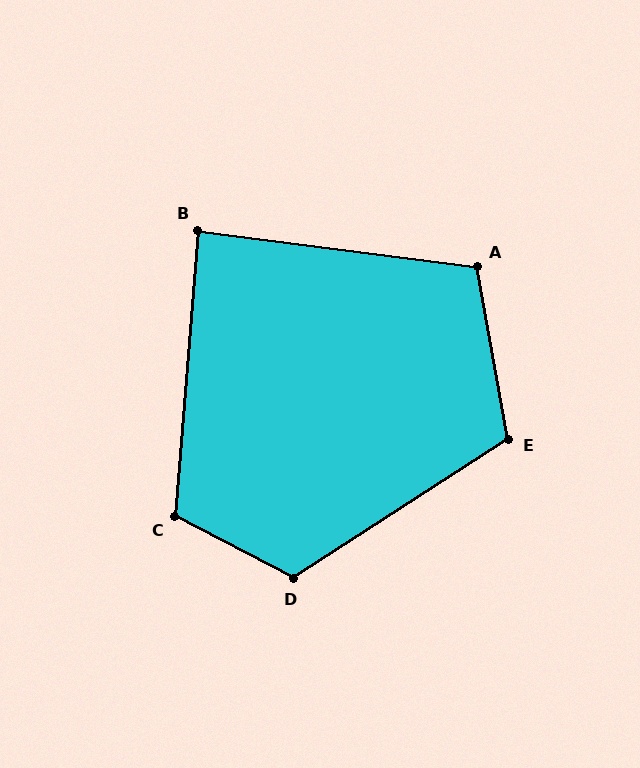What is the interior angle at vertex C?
Approximately 113 degrees (obtuse).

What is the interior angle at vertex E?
Approximately 113 degrees (obtuse).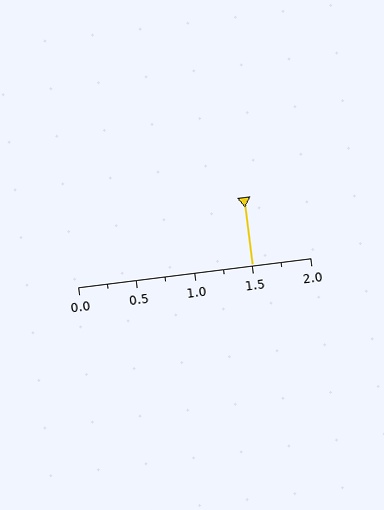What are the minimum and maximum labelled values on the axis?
The axis runs from 0.0 to 2.0.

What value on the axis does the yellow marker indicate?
The marker indicates approximately 1.5.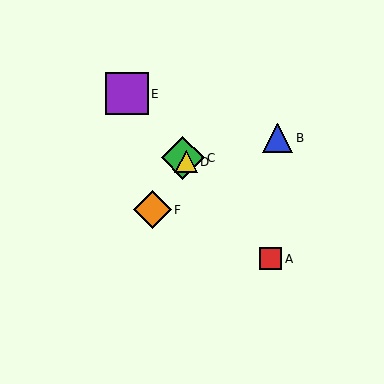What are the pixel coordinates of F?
Object F is at (152, 210).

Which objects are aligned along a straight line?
Objects A, C, D, E are aligned along a straight line.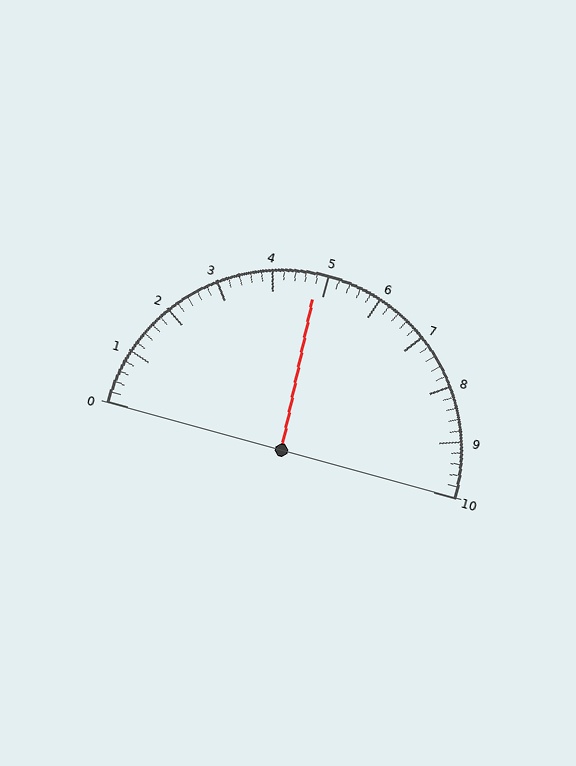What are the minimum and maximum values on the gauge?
The gauge ranges from 0 to 10.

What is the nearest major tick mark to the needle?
The nearest major tick mark is 5.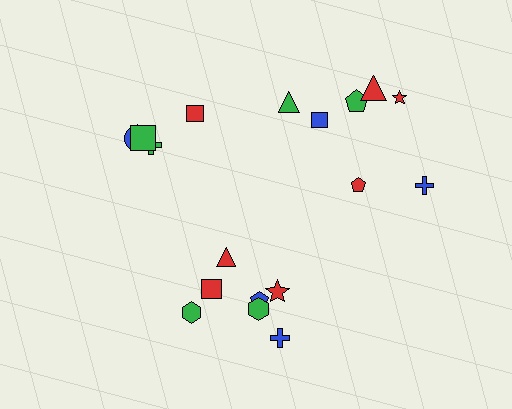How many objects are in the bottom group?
There are 7 objects.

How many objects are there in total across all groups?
There are 19 objects.